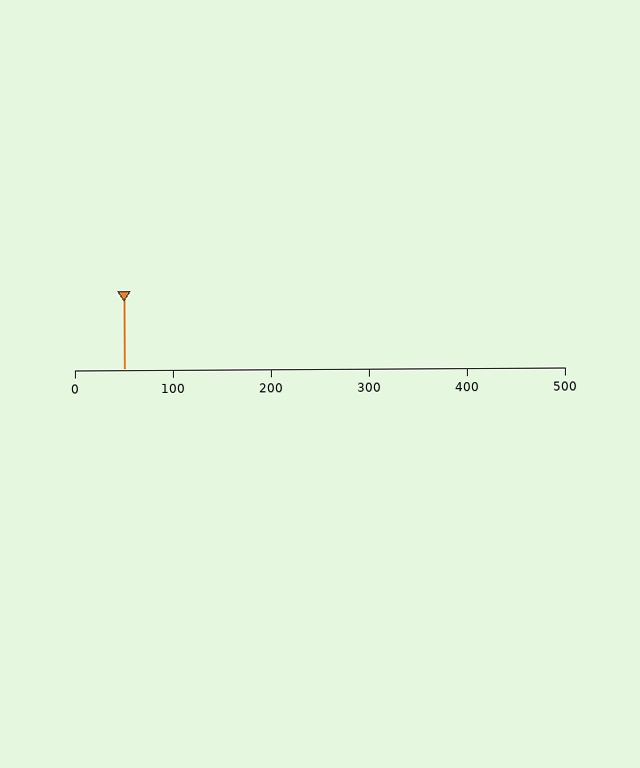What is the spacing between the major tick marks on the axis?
The major ticks are spaced 100 apart.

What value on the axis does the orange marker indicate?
The marker indicates approximately 50.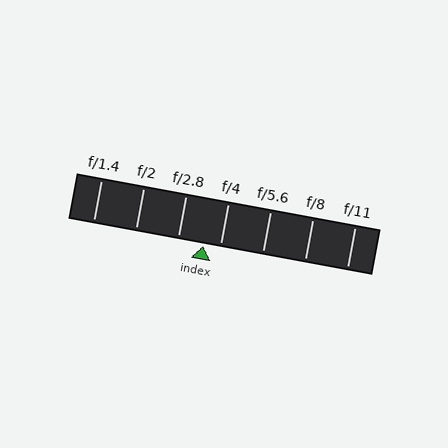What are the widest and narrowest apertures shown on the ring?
The widest aperture shown is f/1.4 and the narrowest is f/11.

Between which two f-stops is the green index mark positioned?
The index mark is between f/2.8 and f/4.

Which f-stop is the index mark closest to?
The index mark is closest to f/4.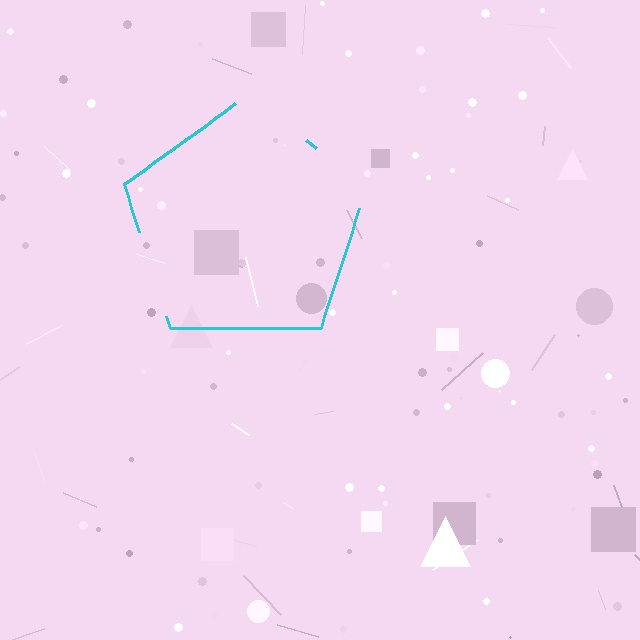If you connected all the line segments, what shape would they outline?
They would outline a pentagon.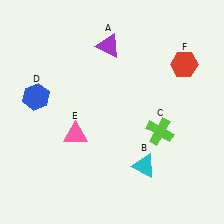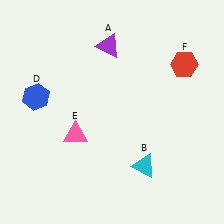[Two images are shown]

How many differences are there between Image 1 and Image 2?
There is 1 difference between the two images.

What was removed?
The lime cross (C) was removed in Image 2.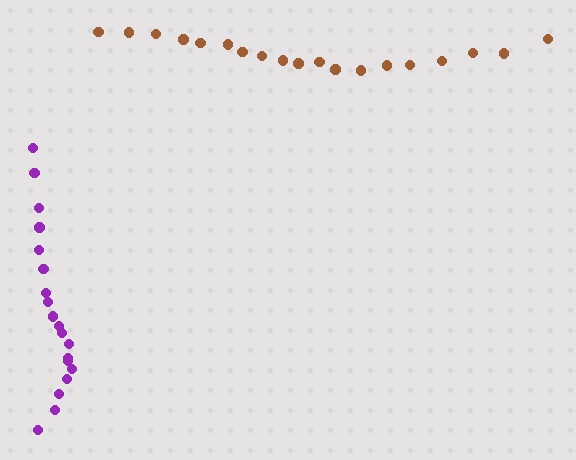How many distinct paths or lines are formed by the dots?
There are 2 distinct paths.